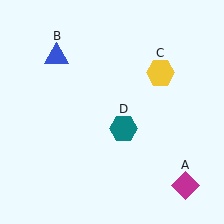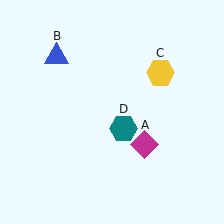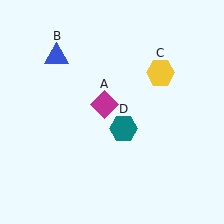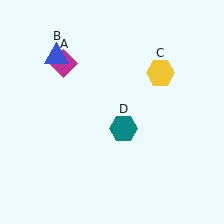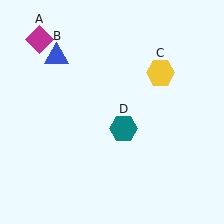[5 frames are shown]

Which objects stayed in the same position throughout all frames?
Blue triangle (object B) and yellow hexagon (object C) and teal hexagon (object D) remained stationary.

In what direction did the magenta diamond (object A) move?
The magenta diamond (object A) moved up and to the left.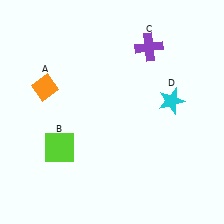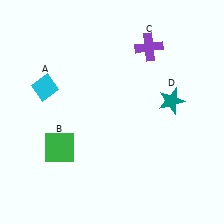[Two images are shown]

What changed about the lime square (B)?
In Image 1, B is lime. In Image 2, it changed to green.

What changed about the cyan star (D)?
In Image 1, D is cyan. In Image 2, it changed to teal.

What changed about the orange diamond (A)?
In Image 1, A is orange. In Image 2, it changed to cyan.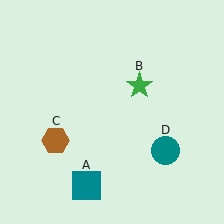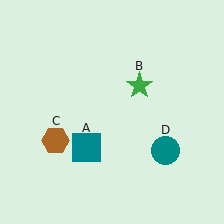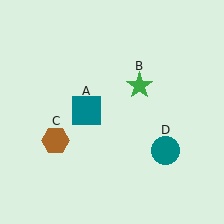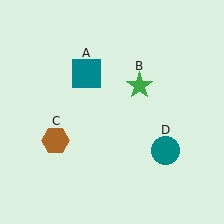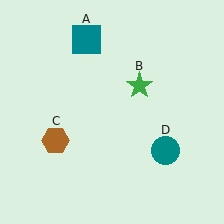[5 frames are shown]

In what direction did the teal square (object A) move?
The teal square (object A) moved up.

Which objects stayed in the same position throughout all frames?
Green star (object B) and brown hexagon (object C) and teal circle (object D) remained stationary.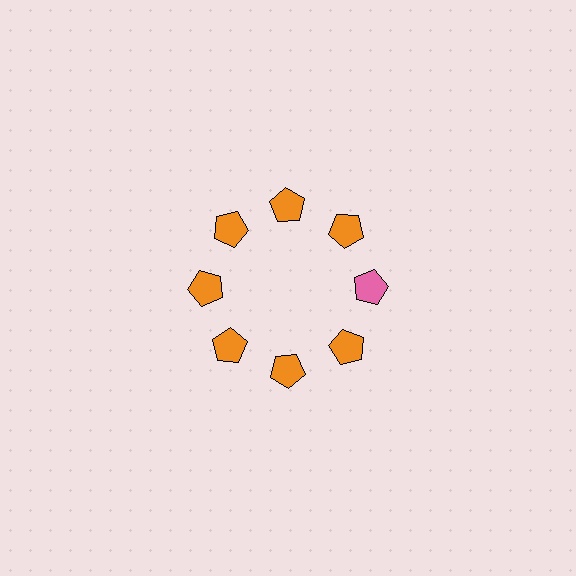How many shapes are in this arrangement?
There are 8 shapes arranged in a ring pattern.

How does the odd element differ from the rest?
It has a different color: pink instead of orange.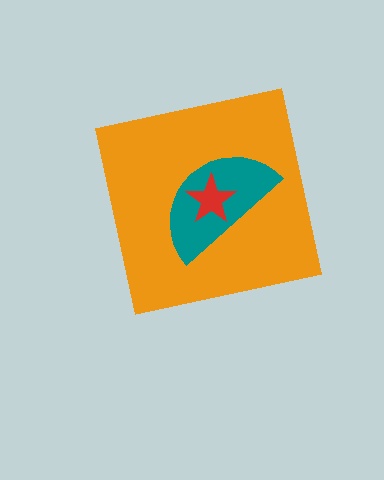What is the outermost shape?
The orange square.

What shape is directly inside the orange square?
The teal semicircle.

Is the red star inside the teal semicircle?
Yes.